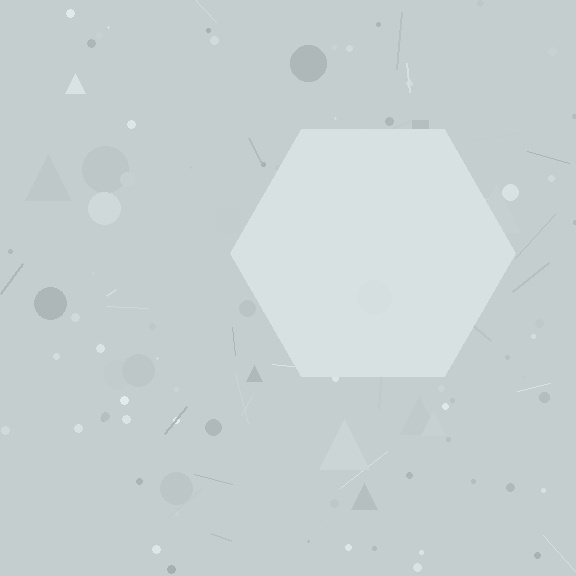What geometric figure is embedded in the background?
A hexagon is embedded in the background.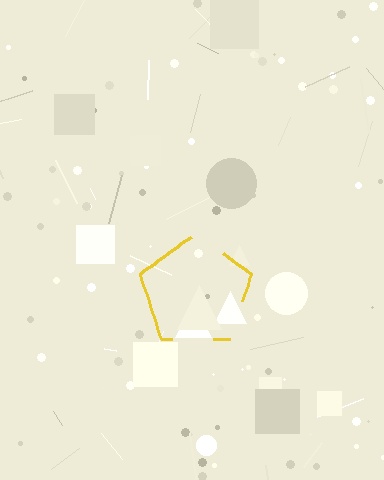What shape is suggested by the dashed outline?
The dashed outline suggests a pentagon.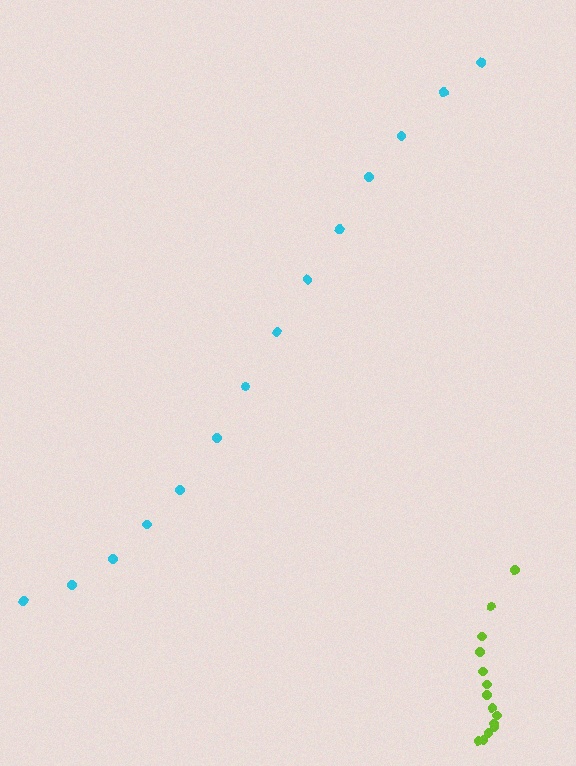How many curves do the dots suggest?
There are 2 distinct paths.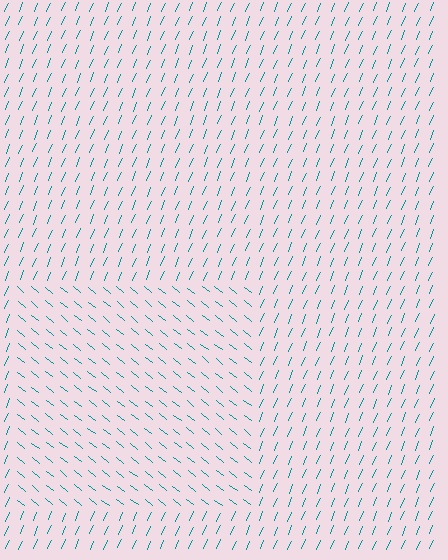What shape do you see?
I see a rectangle.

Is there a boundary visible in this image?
Yes, there is a texture boundary formed by a change in line orientation.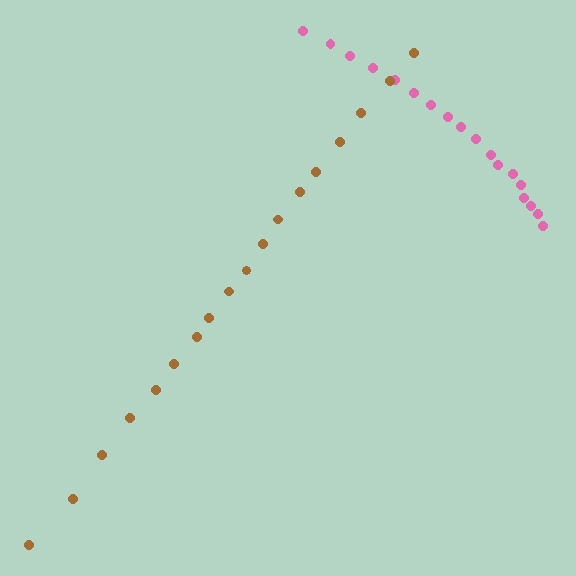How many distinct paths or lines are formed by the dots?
There are 2 distinct paths.